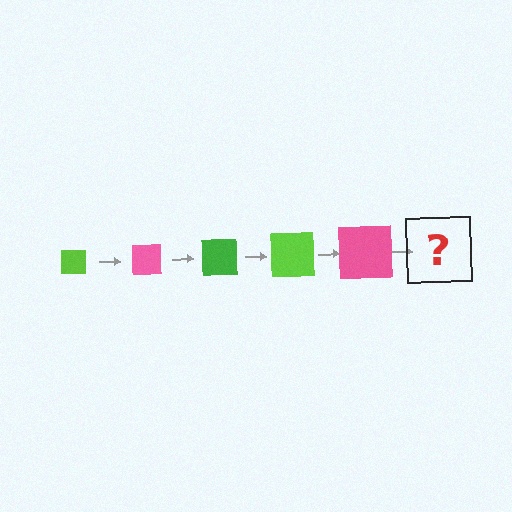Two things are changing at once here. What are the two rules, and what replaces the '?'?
The two rules are that the square grows larger each step and the color cycles through lime, pink, and green. The '?' should be a green square, larger than the previous one.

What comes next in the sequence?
The next element should be a green square, larger than the previous one.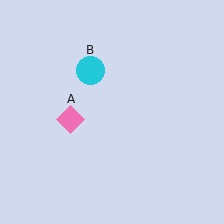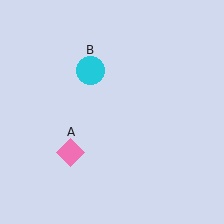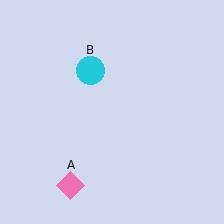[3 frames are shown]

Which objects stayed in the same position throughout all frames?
Cyan circle (object B) remained stationary.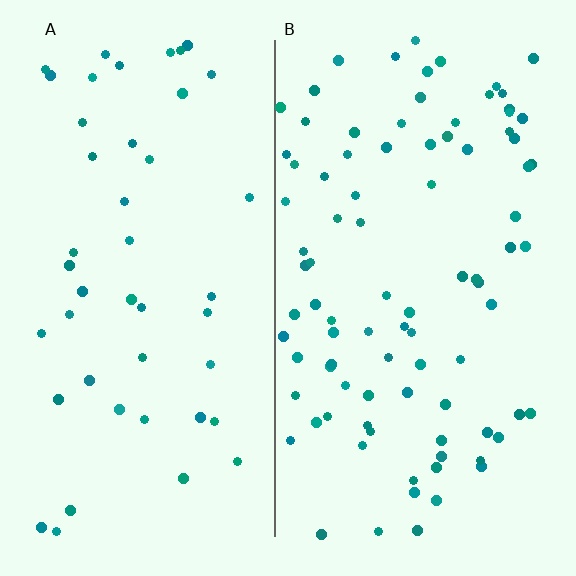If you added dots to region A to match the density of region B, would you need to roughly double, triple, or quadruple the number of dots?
Approximately double.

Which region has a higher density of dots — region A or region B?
B (the right).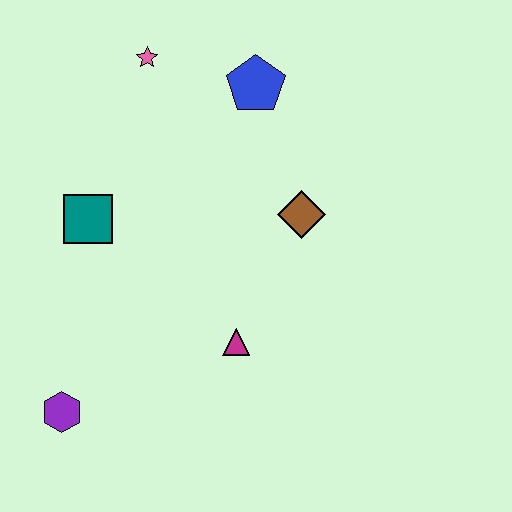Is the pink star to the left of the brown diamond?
Yes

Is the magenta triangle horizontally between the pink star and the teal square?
No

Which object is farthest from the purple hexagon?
The blue pentagon is farthest from the purple hexagon.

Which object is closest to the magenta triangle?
The brown diamond is closest to the magenta triangle.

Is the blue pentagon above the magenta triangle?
Yes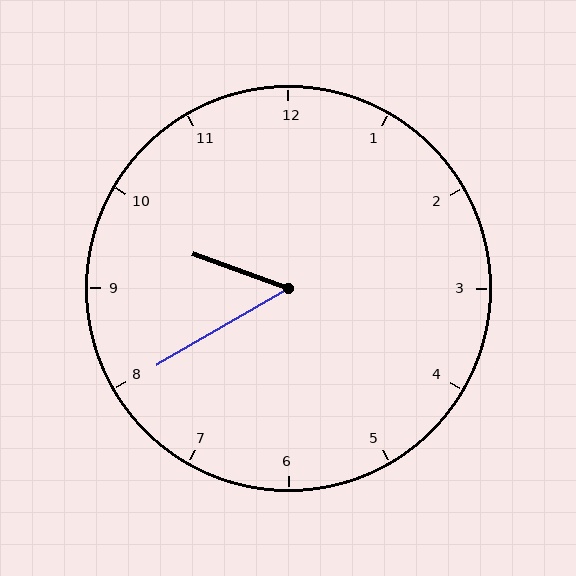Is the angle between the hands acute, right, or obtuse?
It is acute.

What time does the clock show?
9:40.